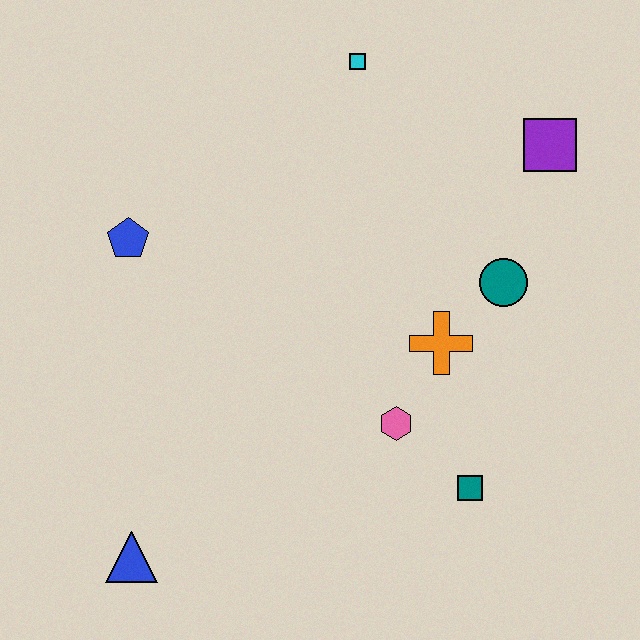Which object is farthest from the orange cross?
The blue triangle is farthest from the orange cross.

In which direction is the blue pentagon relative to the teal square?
The blue pentagon is to the left of the teal square.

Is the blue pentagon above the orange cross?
Yes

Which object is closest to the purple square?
The teal circle is closest to the purple square.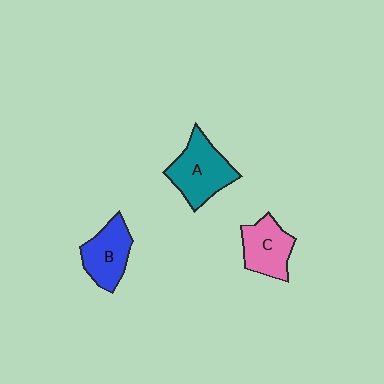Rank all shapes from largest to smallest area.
From largest to smallest: A (teal), B (blue), C (pink).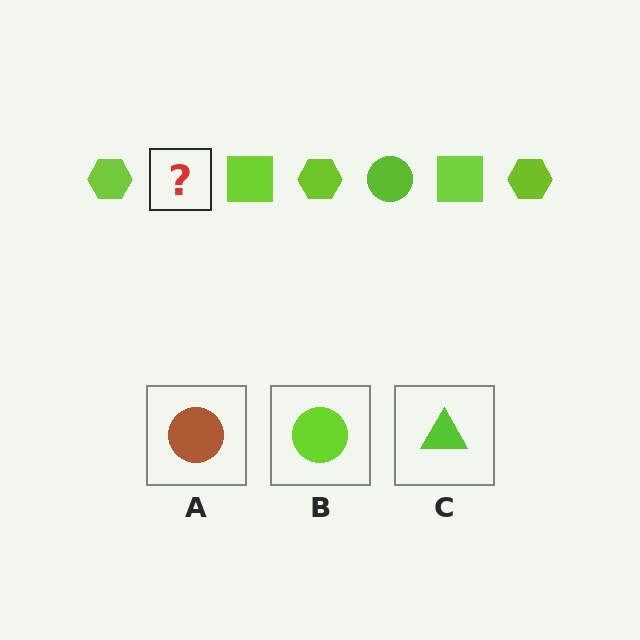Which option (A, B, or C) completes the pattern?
B.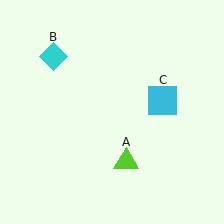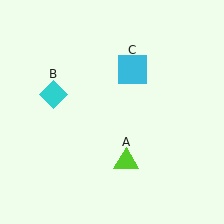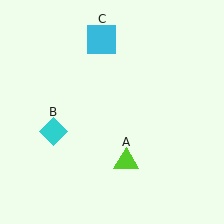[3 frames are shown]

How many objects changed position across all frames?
2 objects changed position: cyan diamond (object B), cyan square (object C).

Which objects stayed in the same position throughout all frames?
Lime triangle (object A) remained stationary.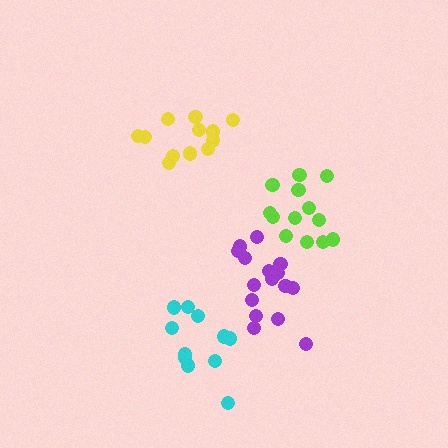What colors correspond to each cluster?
The clusters are colored: lime, cyan, yellow, purple.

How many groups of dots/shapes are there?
There are 4 groups.